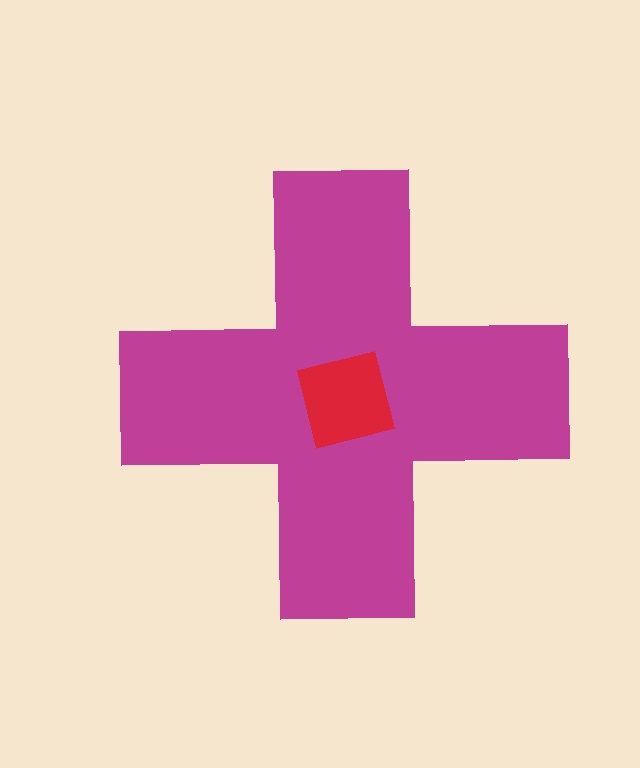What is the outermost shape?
The magenta cross.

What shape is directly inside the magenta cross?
The red square.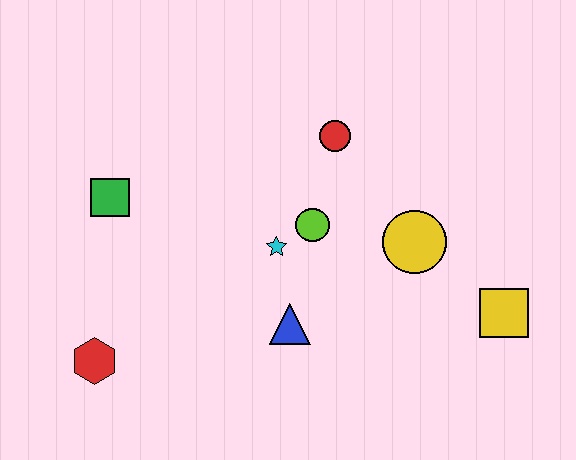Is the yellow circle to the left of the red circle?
No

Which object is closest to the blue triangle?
The cyan star is closest to the blue triangle.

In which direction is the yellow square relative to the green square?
The yellow square is to the right of the green square.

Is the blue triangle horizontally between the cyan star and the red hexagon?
No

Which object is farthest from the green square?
The yellow square is farthest from the green square.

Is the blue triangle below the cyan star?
Yes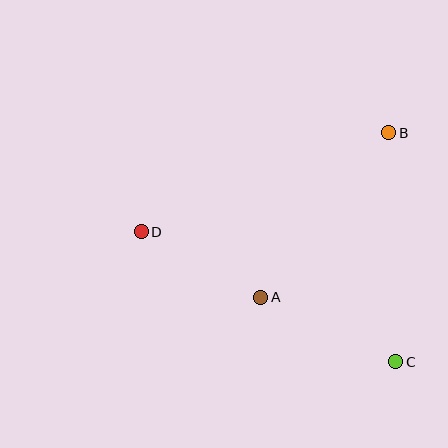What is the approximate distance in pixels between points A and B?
The distance between A and B is approximately 208 pixels.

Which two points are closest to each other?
Points A and D are closest to each other.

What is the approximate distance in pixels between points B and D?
The distance between B and D is approximately 266 pixels.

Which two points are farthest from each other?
Points C and D are farthest from each other.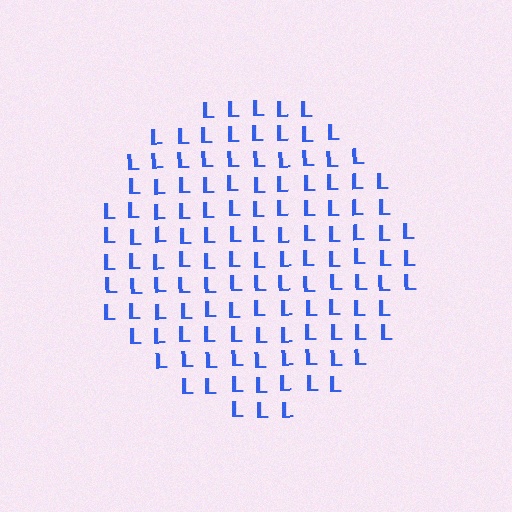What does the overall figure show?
The overall figure shows a circle.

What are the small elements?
The small elements are letter L's.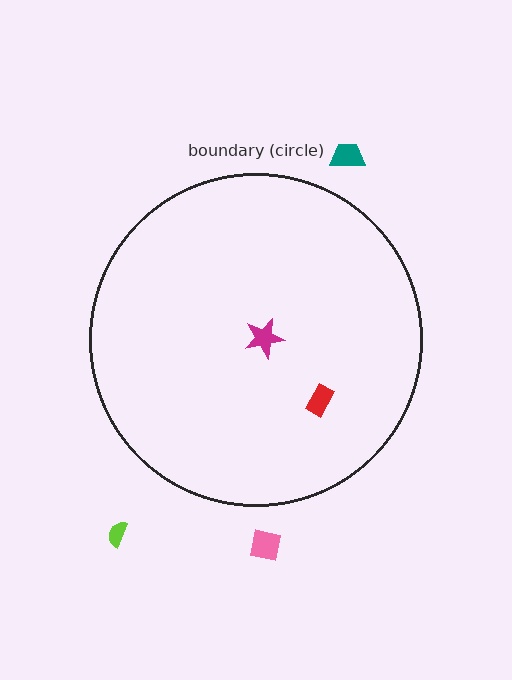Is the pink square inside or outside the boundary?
Outside.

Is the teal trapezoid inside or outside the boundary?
Outside.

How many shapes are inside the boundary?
2 inside, 3 outside.